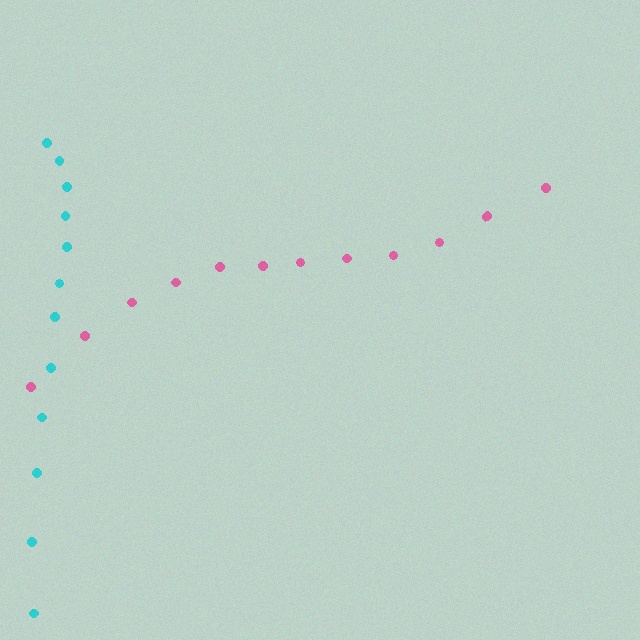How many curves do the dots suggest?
There are 2 distinct paths.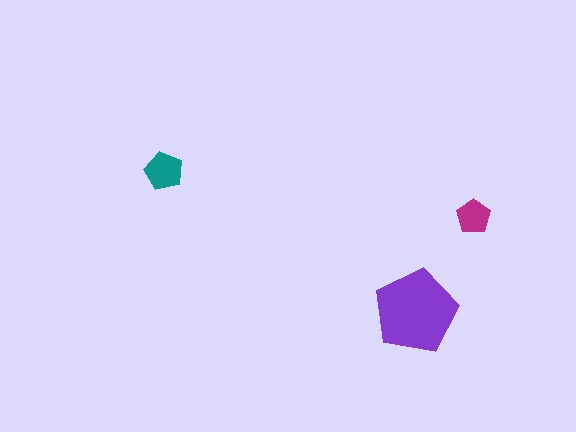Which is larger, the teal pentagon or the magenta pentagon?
The teal one.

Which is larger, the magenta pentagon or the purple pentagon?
The purple one.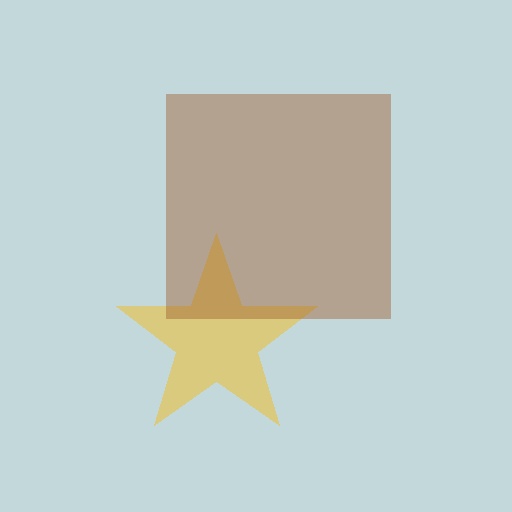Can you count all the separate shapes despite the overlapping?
Yes, there are 2 separate shapes.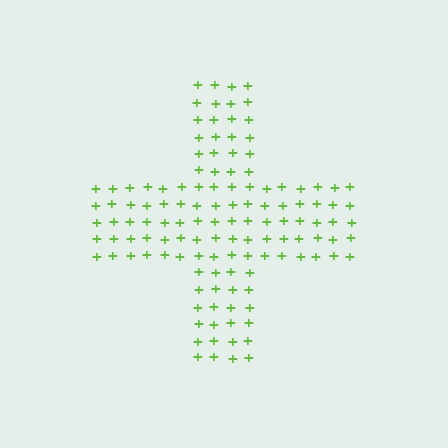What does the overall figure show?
The overall figure shows a cross.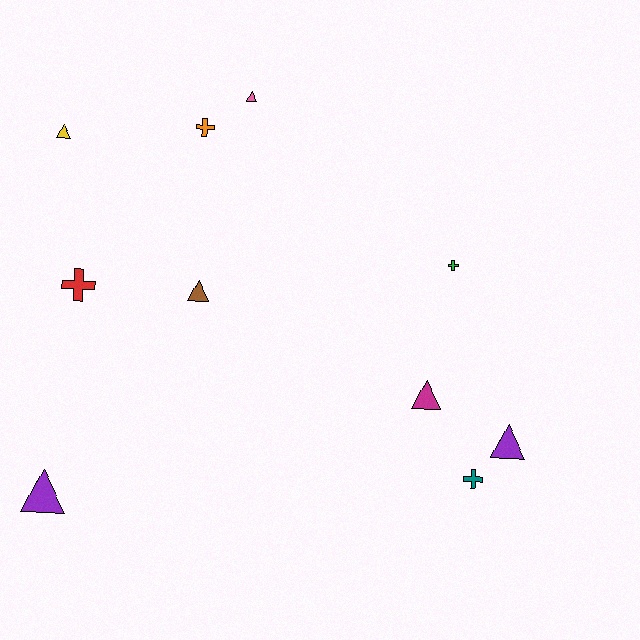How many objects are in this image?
There are 10 objects.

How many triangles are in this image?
There are 6 triangles.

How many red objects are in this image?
There is 1 red object.